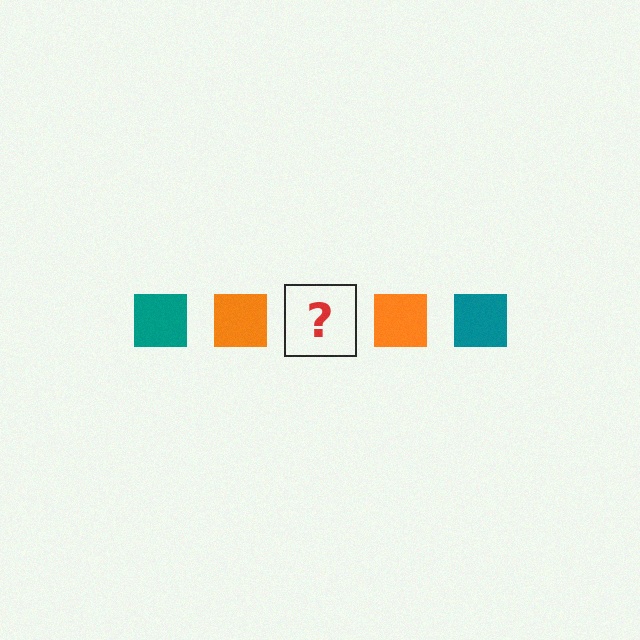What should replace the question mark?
The question mark should be replaced with a teal square.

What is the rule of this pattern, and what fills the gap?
The rule is that the pattern cycles through teal, orange squares. The gap should be filled with a teal square.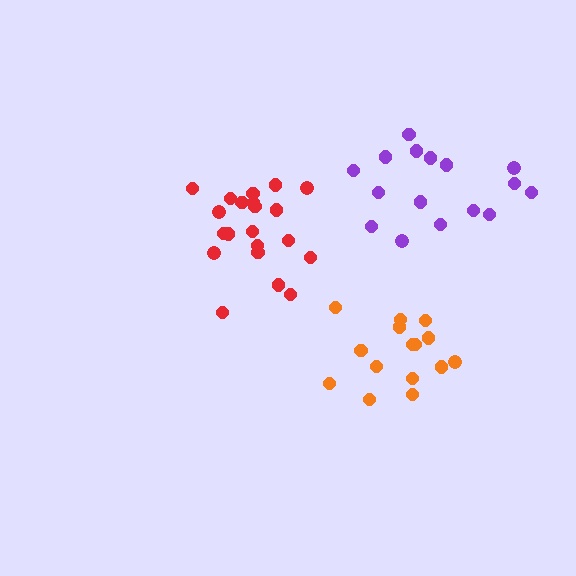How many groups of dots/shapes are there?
There are 3 groups.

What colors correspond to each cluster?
The clusters are colored: orange, purple, red.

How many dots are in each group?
Group 1: 15 dots, Group 2: 16 dots, Group 3: 21 dots (52 total).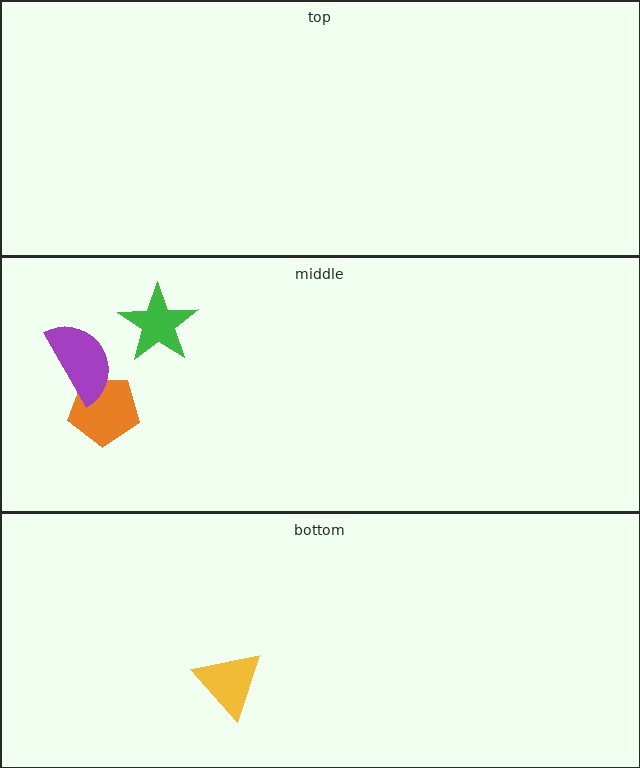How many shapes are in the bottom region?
1.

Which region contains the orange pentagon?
The middle region.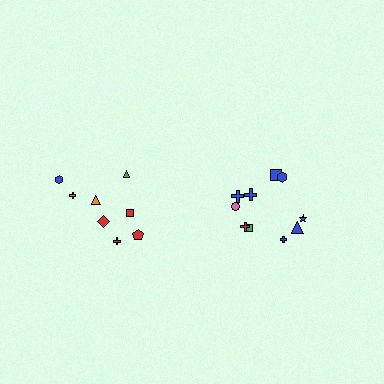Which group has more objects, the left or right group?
The right group.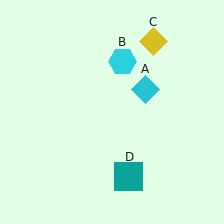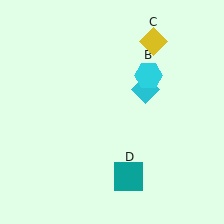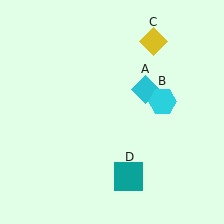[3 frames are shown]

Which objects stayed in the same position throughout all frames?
Cyan diamond (object A) and yellow diamond (object C) and teal square (object D) remained stationary.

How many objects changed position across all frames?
1 object changed position: cyan hexagon (object B).